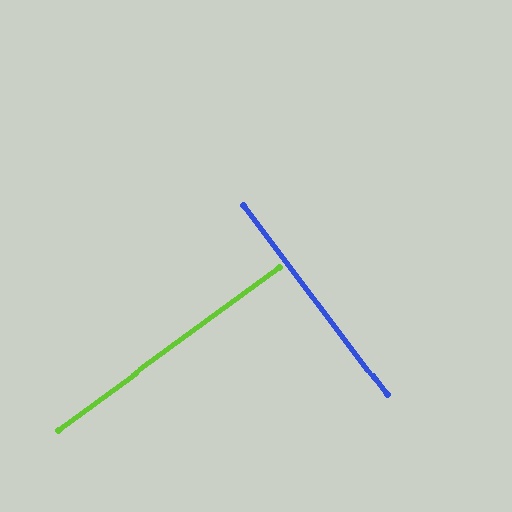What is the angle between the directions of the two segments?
Approximately 89 degrees.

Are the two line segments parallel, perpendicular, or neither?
Perpendicular — they meet at approximately 89°.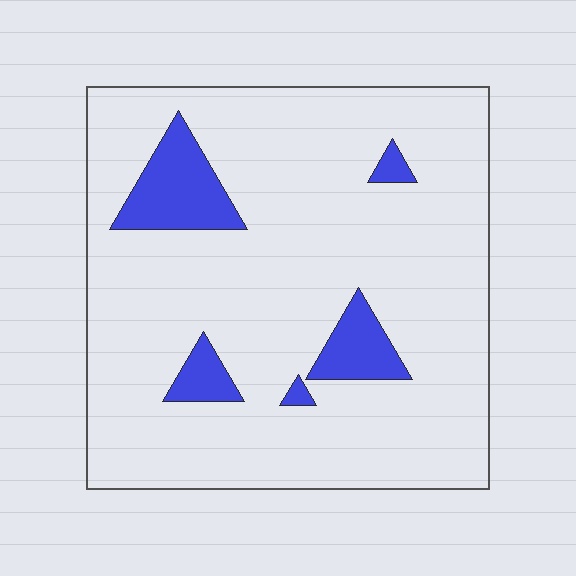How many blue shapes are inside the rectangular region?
5.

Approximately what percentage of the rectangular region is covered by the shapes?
Approximately 10%.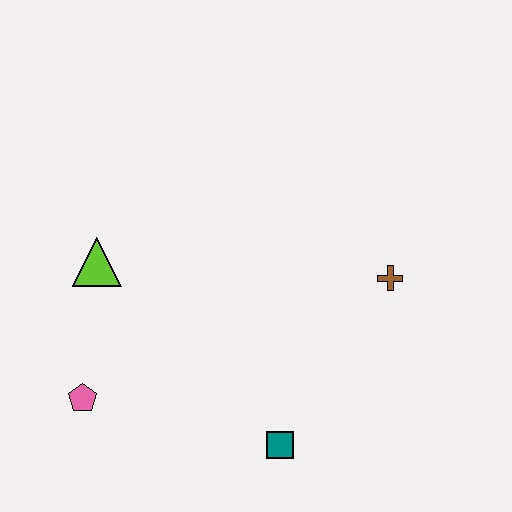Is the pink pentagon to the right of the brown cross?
No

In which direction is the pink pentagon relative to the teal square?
The pink pentagon is to the left of the teal square.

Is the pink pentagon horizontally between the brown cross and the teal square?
No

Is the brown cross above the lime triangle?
No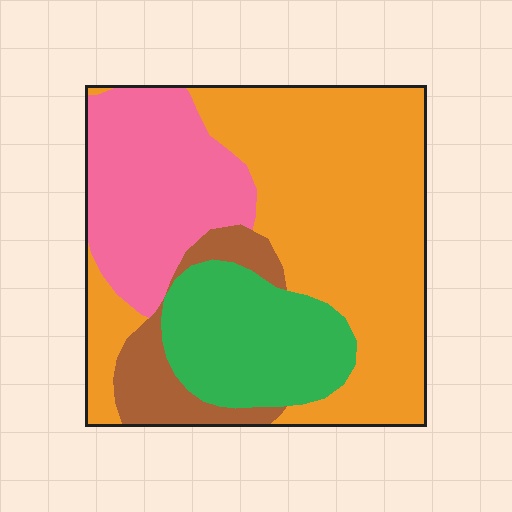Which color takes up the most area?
Orange, at roughly 50%.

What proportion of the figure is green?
Green covers 19% of the figure.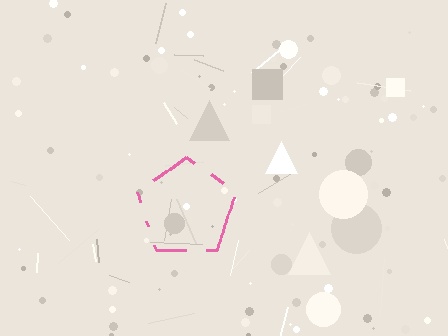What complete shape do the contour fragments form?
The contour fragments form a pentagon.